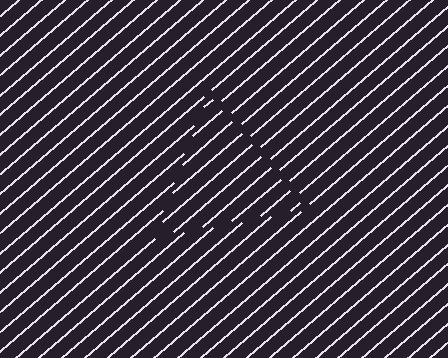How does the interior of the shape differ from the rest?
The interior of the shape contains the same grating, shifted by half a period — the contour is defined by the phase discontinuity where line-ends from the inner and outer gratings abut.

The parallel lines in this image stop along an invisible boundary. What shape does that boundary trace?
An illusory triangle. The interior of the shape contains the same grating, shifted by half a period — the contour is defined by the phase discontinuity where line-ends from the inner and outer gratings abut.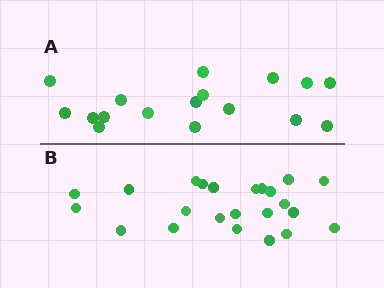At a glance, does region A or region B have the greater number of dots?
Region B (the bottom region) has more dots.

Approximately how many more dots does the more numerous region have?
Region B has about 6 more dots than region A.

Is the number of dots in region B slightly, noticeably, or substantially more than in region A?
Region B has noticeably more, but not dramatically so. The ratio is roughly 1.4 to 1.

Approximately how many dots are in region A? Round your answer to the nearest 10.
About 20 dots. (The exact count is 17, which rounds to 20.)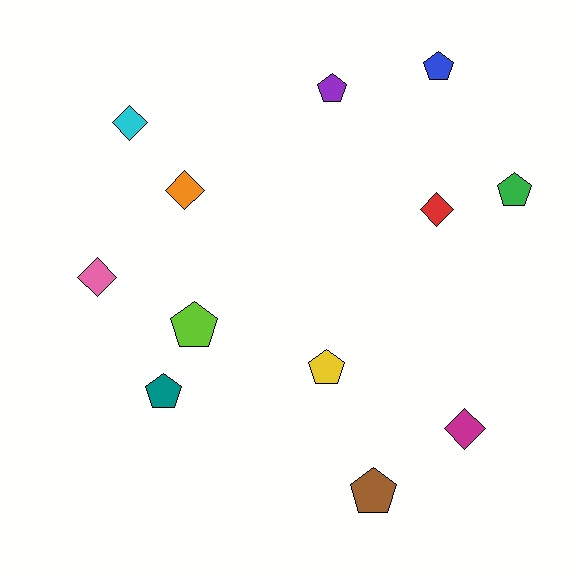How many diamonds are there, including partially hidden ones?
There are 5 diamonds.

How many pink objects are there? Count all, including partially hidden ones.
There is 1 pink object.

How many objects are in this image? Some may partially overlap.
There are 12 objects.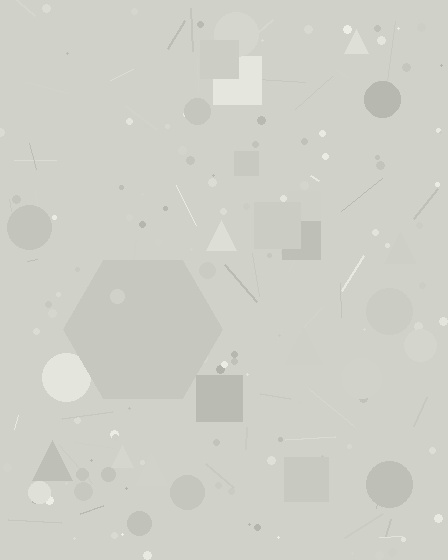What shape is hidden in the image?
A hexagon is hidden in the image.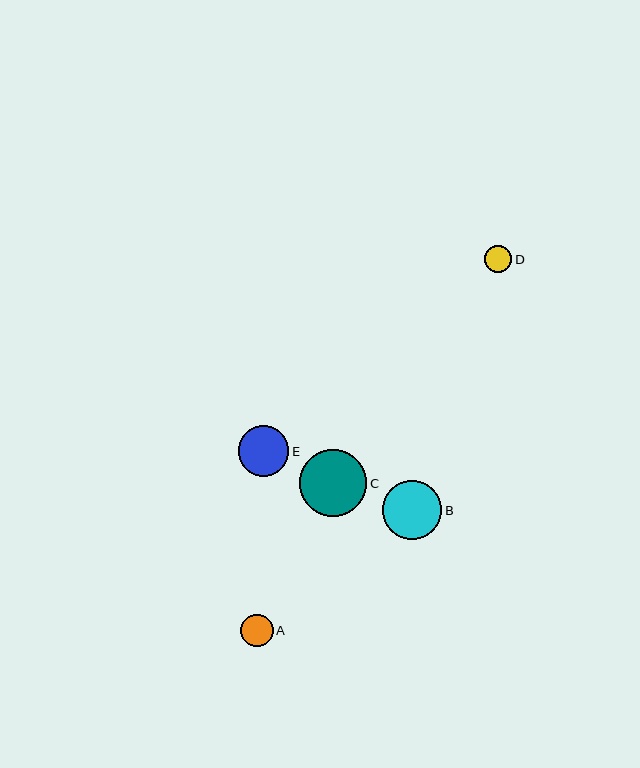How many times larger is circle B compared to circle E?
Circle B is approximately 1.2 times the size of circle E.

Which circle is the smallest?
Circle D is the smallest with a size of approximately 27 pixels.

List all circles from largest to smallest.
From largest to smallest: C, B, E, A, D.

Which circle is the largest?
Circle C is the largest with a size of approximately 68 pixels.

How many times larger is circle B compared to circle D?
Circle B is approximately 2.2 times the size of circle D.